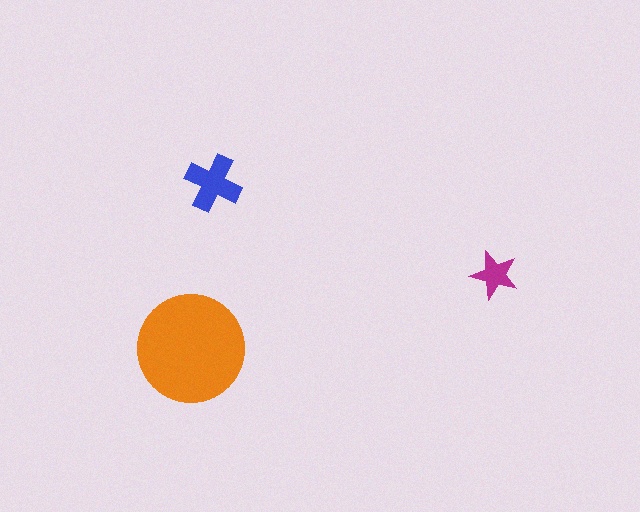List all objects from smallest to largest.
The magenta star, the blue cross, the orange circle.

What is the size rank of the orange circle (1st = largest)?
1st.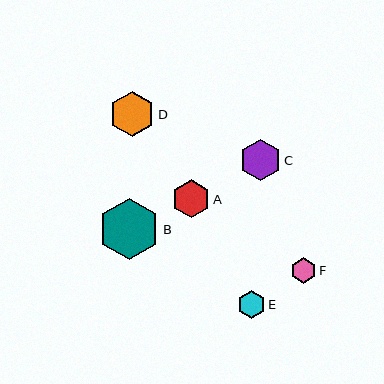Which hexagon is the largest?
Hexagon B is the largest with a size of approximately 61 pixels.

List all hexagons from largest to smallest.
From largest to smallest: B, D, C, A, E, F.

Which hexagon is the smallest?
Hexagon F is the smallest with a size of approximately 25 pixels.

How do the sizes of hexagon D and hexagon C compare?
Hexagon D and hexagon C are approximately the same size.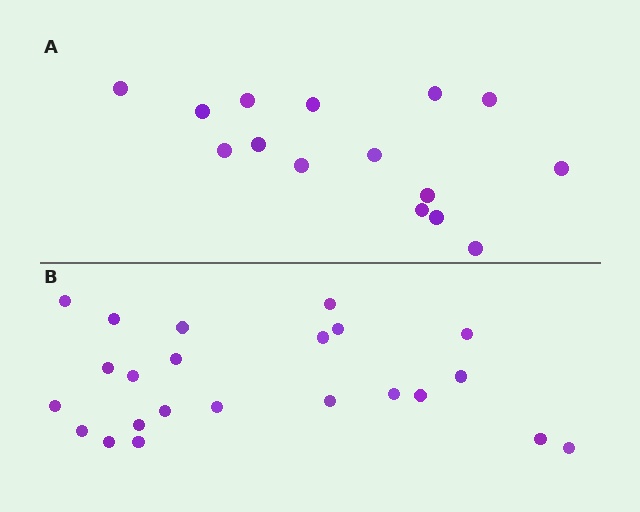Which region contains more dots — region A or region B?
Region B (the bottom region) has more dots.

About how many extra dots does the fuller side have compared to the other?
Region B has roughly 8 or so more dots than region A.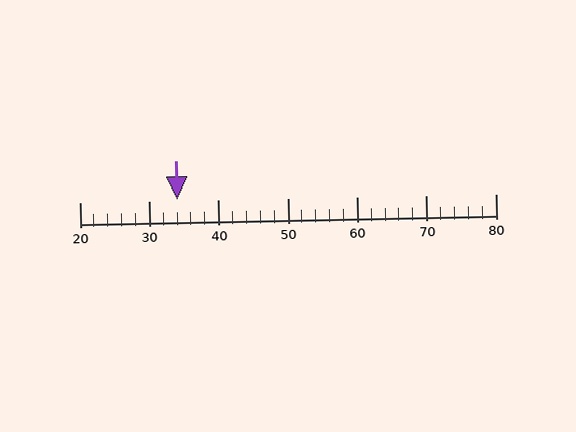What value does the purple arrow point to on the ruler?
The purple arrow points to approximately 34.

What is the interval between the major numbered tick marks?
The major tick marks are spaced 10 units apart.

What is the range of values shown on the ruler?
The ruler shows values from 20 to 80.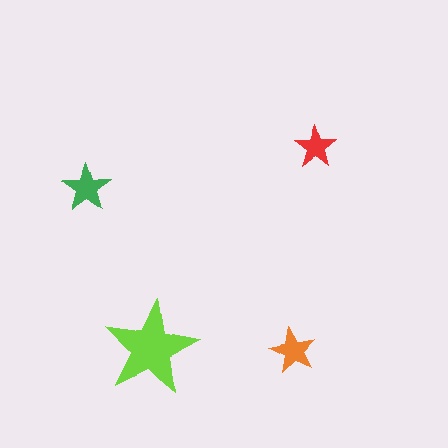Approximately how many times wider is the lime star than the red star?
About 2.5 times wider.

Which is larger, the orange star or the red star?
The orange one.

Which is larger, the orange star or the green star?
The green one.